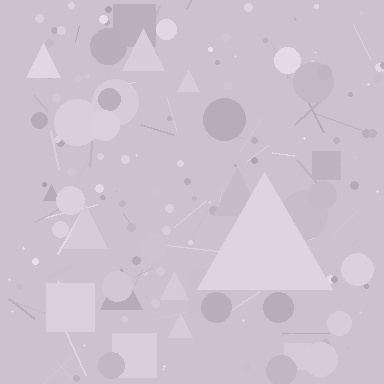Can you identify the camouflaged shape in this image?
The camouflaged shape is a triangle.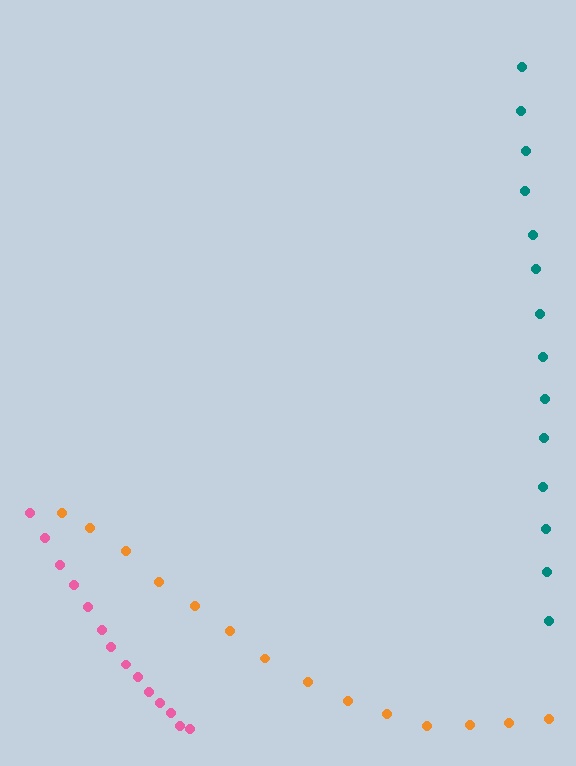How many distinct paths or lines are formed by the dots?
There are 3 distinct paths.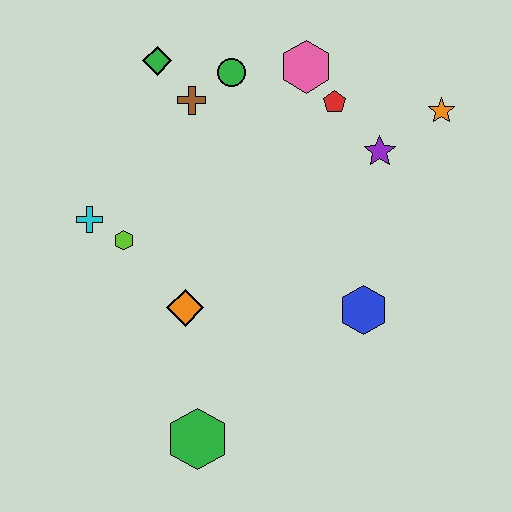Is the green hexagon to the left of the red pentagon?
Yes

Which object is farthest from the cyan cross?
The orange star is farthest from the cyan cross.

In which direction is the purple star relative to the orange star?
The purple star is to the left of the orange star.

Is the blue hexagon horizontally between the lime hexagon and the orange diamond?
No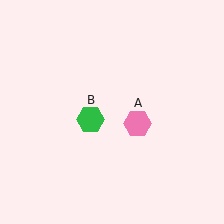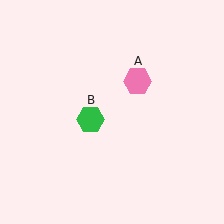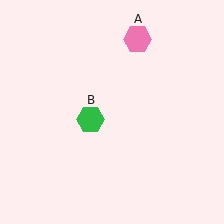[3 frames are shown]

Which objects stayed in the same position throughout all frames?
Green hexagon (object B) remained stationary.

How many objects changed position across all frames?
1 object changed position: pink hexagon (object A).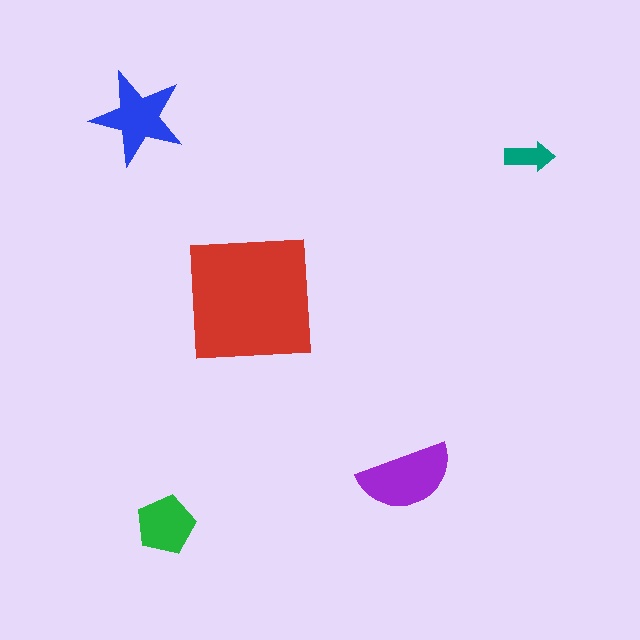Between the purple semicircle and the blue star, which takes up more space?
The purple semicircle.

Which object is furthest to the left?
The blue star is leftmost.